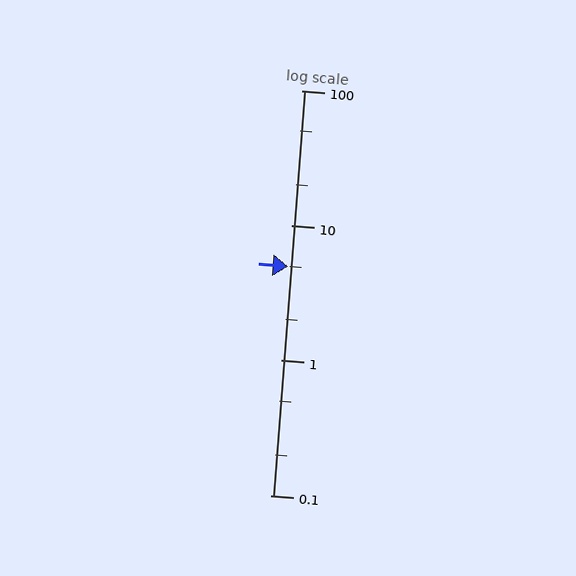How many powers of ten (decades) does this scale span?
The scale spans 3 decades, from 0.1 to 100.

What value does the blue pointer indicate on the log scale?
The pointer indicates approximately 5.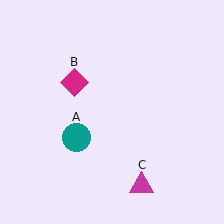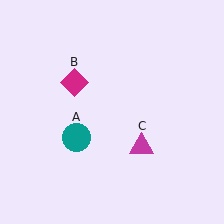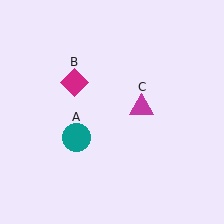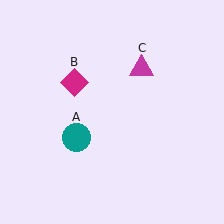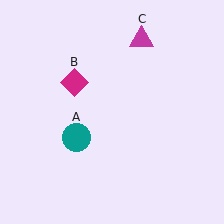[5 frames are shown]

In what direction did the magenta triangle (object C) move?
The magenta triangle (object C) moved up.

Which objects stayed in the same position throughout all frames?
Teal circle (object A) and magenta diamond (object B) remained stationary.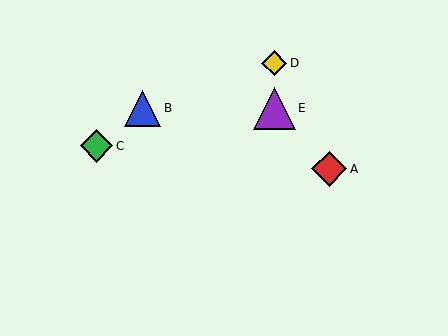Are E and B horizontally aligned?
Yes, both are at y≈108.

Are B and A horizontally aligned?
No, B is at y≈108 and A is at y≈169.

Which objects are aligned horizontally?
Objects B, E are aligned horizontally.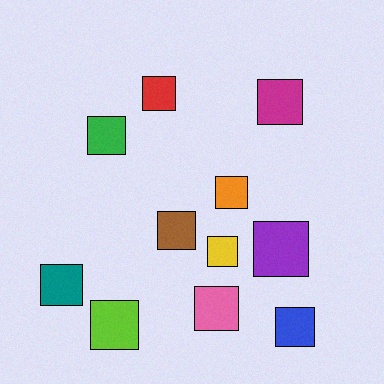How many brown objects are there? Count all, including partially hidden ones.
There is 1 brown object.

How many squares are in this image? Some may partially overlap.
There are 11 squares.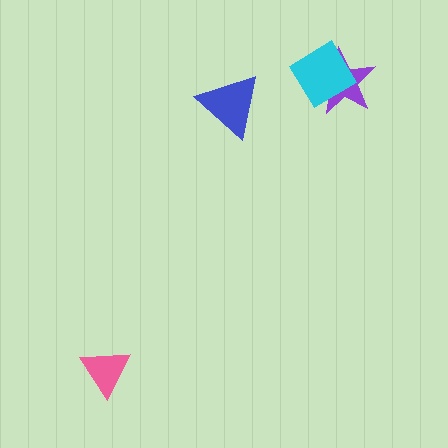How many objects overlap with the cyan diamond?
1 object overlaps with the cyan diamond.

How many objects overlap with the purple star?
1 object overlaps with the purple star.